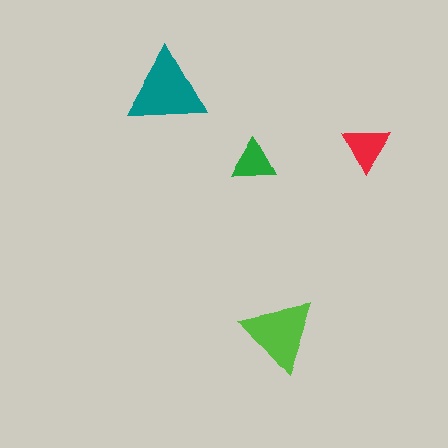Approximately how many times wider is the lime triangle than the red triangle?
About 1.5 times wider.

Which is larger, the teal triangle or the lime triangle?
The teal one.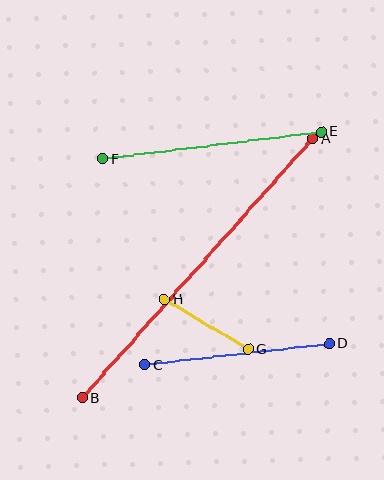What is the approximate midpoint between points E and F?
The midpoint is at approximately (212, 145) pixels.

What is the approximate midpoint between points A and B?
The midpoint is at approximately (198, 268) pixels.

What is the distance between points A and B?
The distance is approximately 347 pixels.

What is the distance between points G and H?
The distance is approximately 97 pixels.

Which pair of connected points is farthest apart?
Points A and B are farthest apart.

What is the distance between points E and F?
The distance is approximately 220 pixels.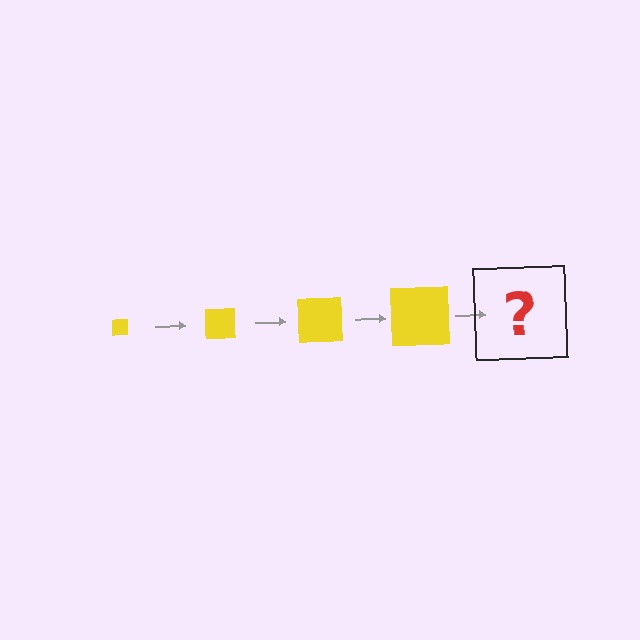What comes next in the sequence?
The next element should be a yellow square, larger than the previous one.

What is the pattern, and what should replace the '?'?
The pattern is that the square gets progressively larger each step. The '?' should be a yellow square, larger than the previous one.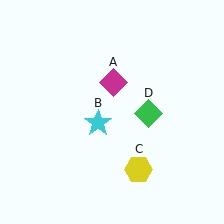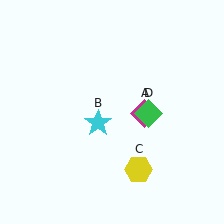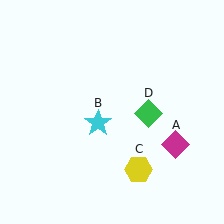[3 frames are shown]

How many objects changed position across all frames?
1 object changed position: magenta diamond (object A).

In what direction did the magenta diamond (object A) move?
The magenta diamond (object A) moved down and to the right.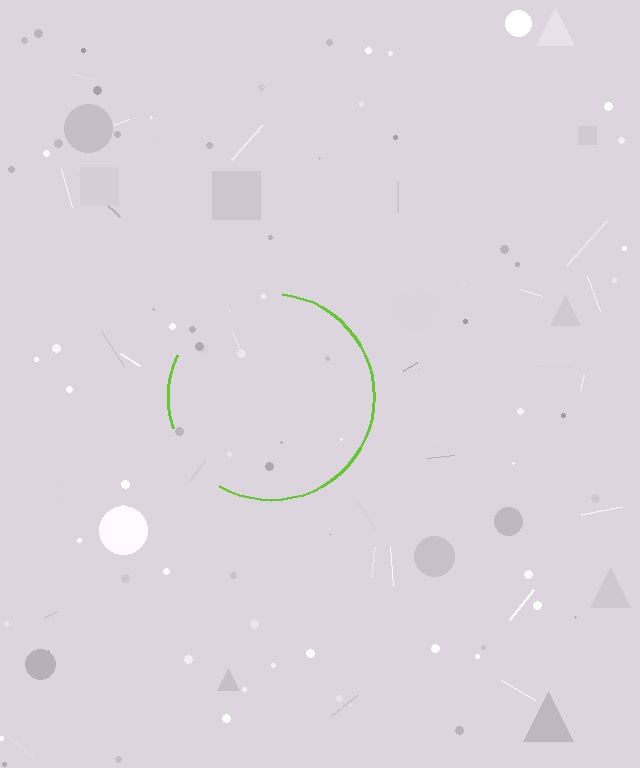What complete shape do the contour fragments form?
The contour fragments form a circle.